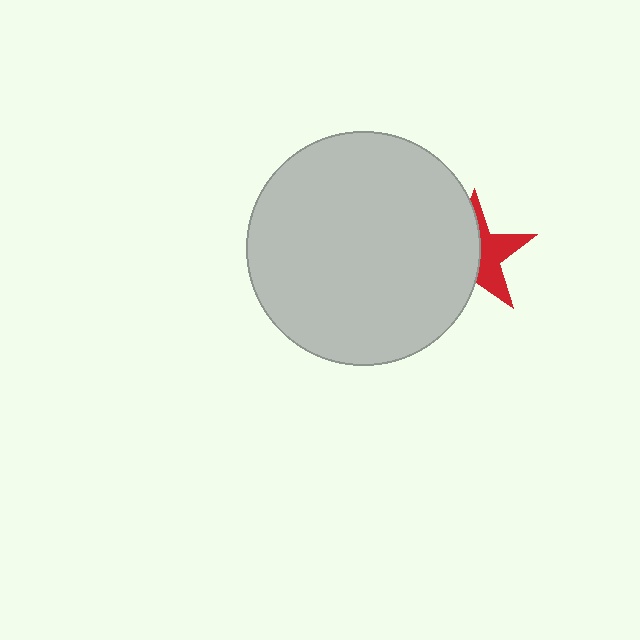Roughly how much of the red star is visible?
A small part of it is visible (roughly 44%).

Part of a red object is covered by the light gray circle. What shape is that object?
It is a star.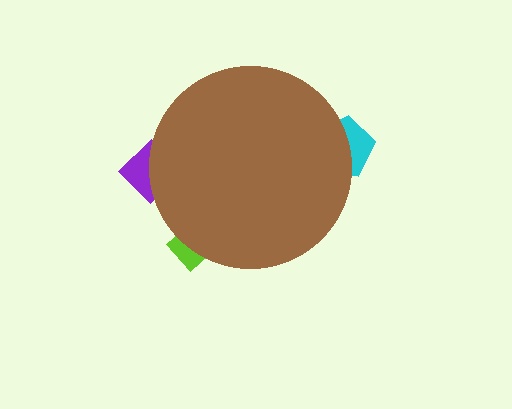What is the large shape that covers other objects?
A brown circle.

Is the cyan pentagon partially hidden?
Yes, the cyan pentagon is partially hidden behind the brown circle.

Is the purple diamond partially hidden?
Yes, the purple diamond is partially hidden behind the brown circle.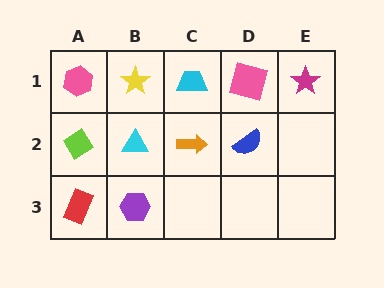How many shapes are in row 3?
2 shapes.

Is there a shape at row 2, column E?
No, that cell is empty.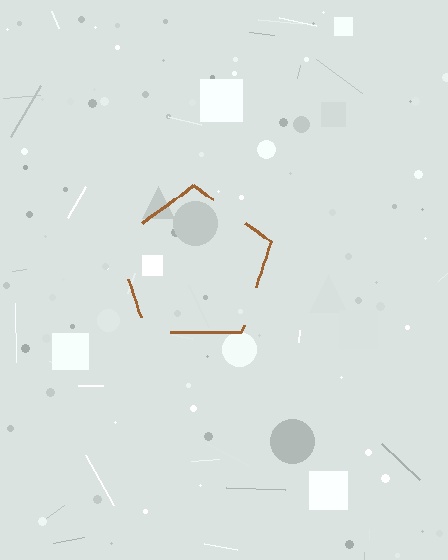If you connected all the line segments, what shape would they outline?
They would outline a pentagon.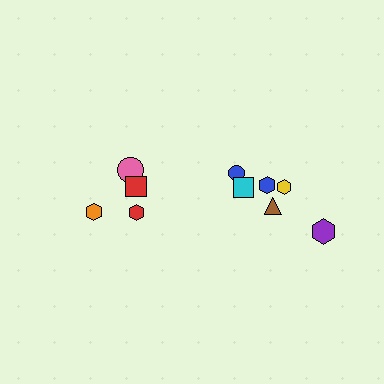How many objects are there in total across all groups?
There are 10 objects.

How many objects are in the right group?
There are 6 objects.